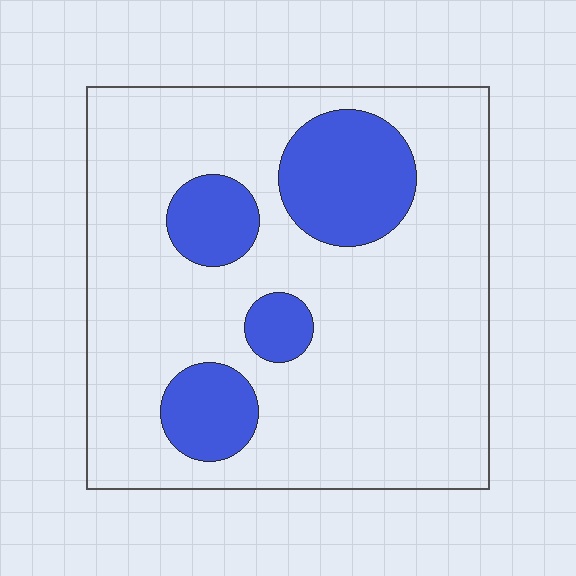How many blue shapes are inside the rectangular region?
4.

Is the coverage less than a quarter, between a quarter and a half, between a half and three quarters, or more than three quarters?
Less than a quarter.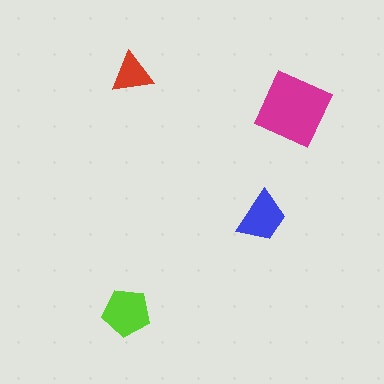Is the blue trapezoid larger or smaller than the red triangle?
Larger.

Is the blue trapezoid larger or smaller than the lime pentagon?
Smaller.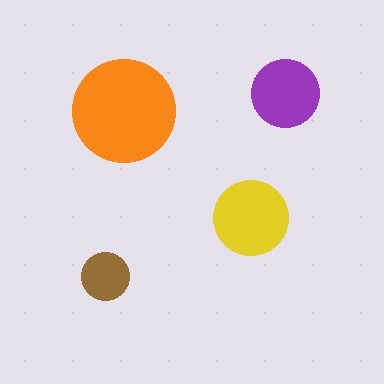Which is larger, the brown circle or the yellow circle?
The yellow one.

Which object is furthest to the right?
The purple circle is rightmost.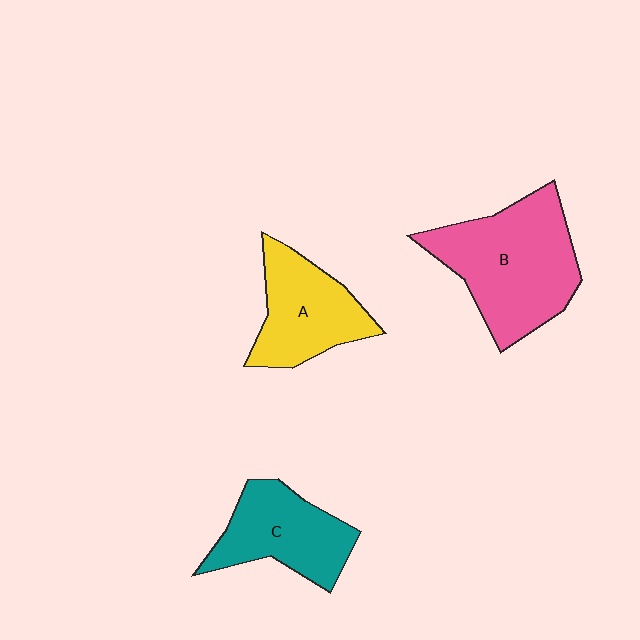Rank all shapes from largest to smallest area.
From largest to smallest: B (pink), C (teal), A (yellow).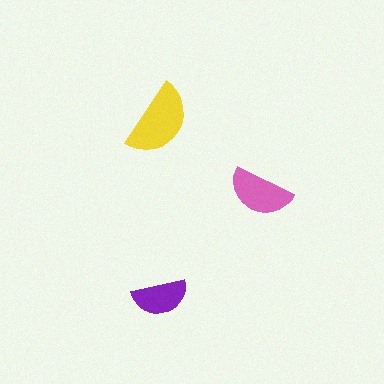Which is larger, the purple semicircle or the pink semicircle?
The pink one.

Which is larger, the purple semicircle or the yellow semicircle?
The yellow one.